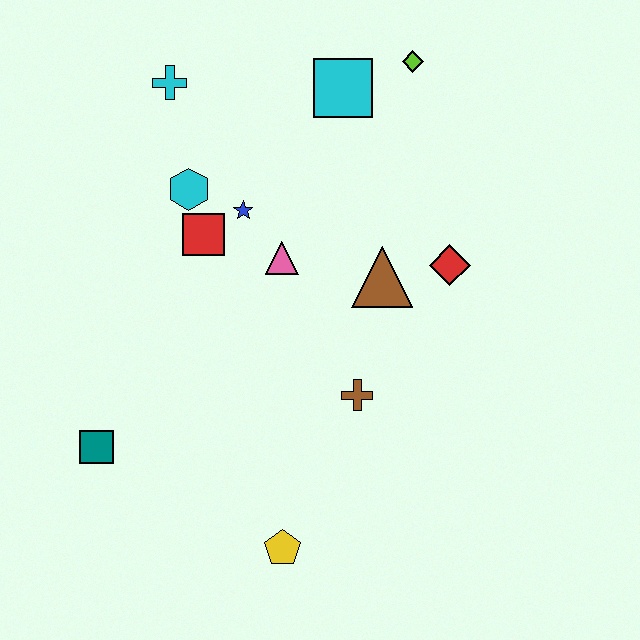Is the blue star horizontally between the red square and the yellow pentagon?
Yes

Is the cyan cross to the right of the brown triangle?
No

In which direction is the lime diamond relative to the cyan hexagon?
The lime diamond is to the right of the cyan hexagon.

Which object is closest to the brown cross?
The brown triangle is closest to the brown cross.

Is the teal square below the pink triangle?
Yes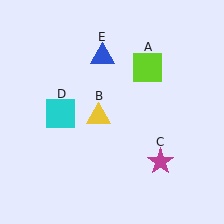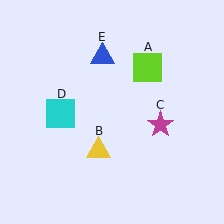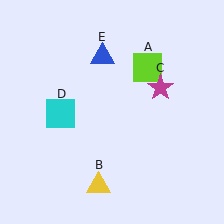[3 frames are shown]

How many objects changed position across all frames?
2 objects changed position: yellow triangle (object B), magenta star (object C).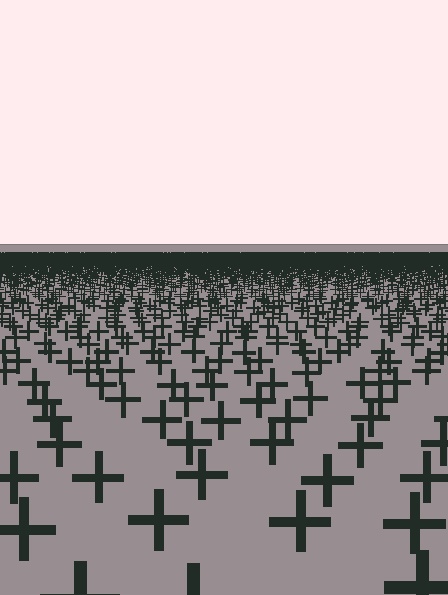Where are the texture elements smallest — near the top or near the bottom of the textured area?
Near the top.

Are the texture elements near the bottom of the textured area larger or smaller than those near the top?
Larger. Near the bottom, elements are closer to the viewer and appear at a bigger on-screen size.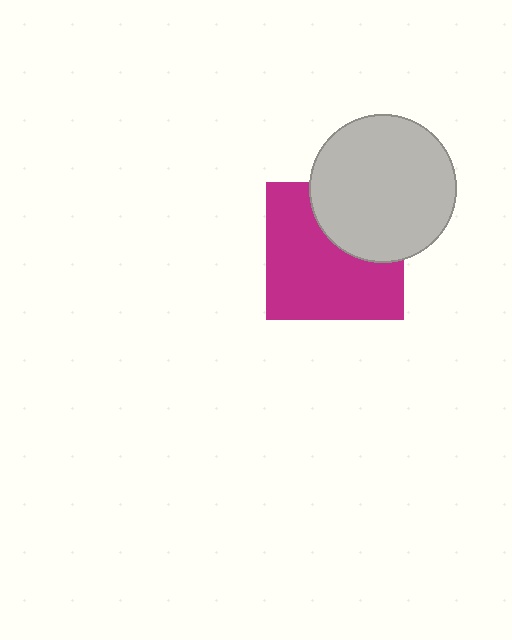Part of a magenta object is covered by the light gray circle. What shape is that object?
It is a square.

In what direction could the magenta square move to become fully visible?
The magenta square could move toward the lower-left. That would shift it out from behind the light gray circle entirely.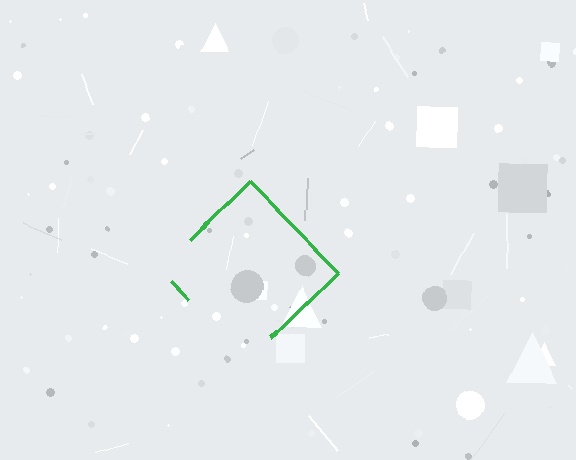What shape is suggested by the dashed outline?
The dashed outline suggests a diamond.